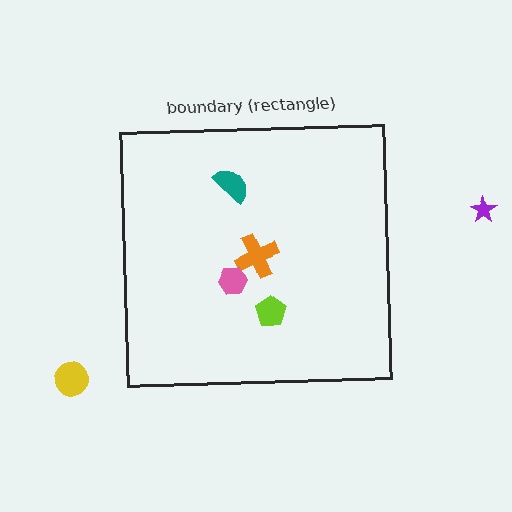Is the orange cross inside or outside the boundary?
Inside.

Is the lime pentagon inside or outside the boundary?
Inside.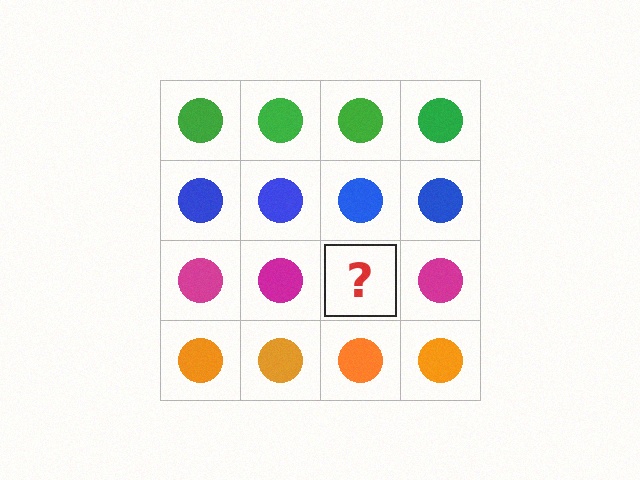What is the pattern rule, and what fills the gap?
The rule is that each row has a consistent color. The gap should be filled with a magenta circle.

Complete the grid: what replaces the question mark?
The question mark should be replaced with a magenta circle.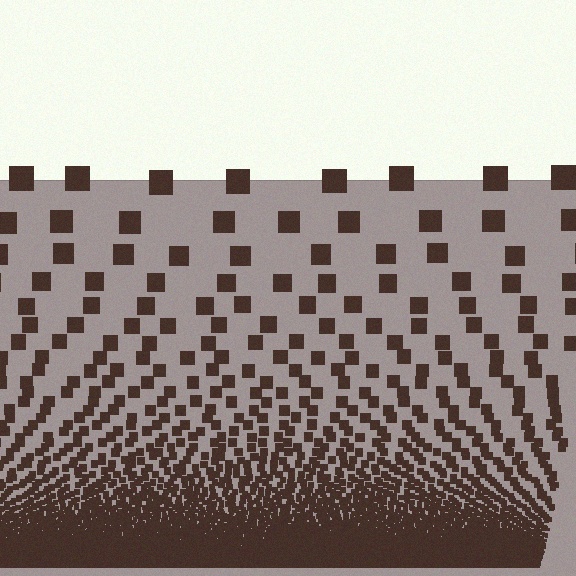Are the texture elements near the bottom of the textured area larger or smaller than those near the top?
Smaller. The gradient is inverted — elements near the bottom are smaller and denser.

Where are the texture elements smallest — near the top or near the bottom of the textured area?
Near the bottom.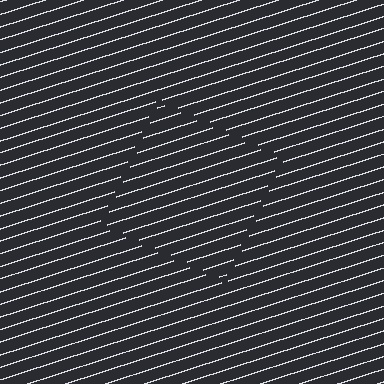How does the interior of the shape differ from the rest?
The interior of the shape contains the same grating, shifted by half a period — the contour is defined by the phase discontinuity where line-ends from the inner and outer gratings abut.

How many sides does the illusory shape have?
4 sides — the line-ends trace a square.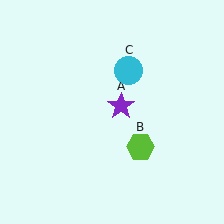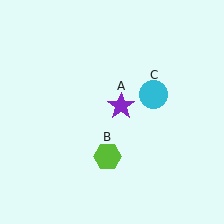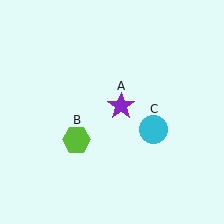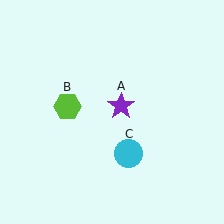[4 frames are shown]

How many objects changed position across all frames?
2 objects changed position: lime hexagon (object B), cyan circle (object C).